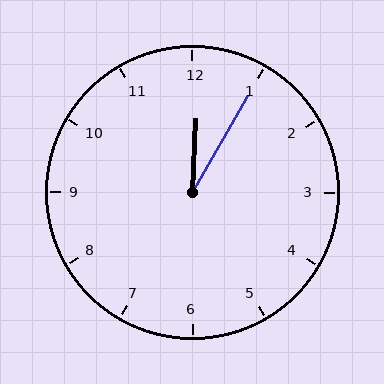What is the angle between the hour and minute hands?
Approximately 28 degrees.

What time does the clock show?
12:05.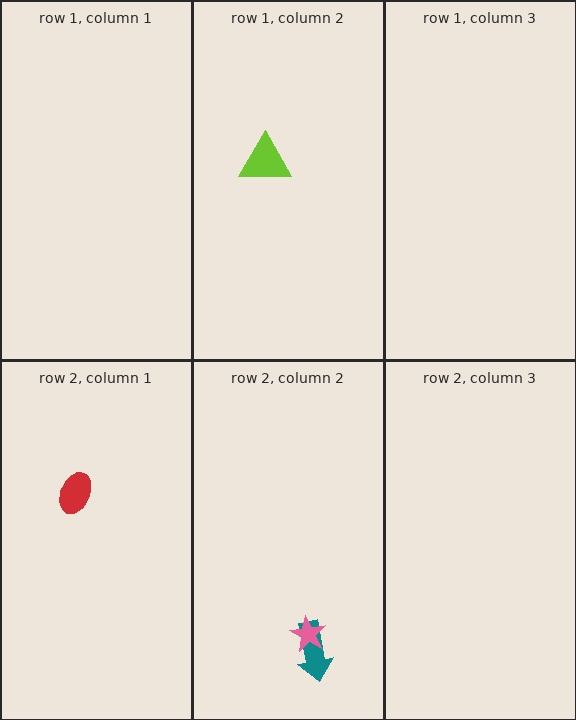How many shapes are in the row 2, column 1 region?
1.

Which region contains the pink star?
The row 2, column 2 region.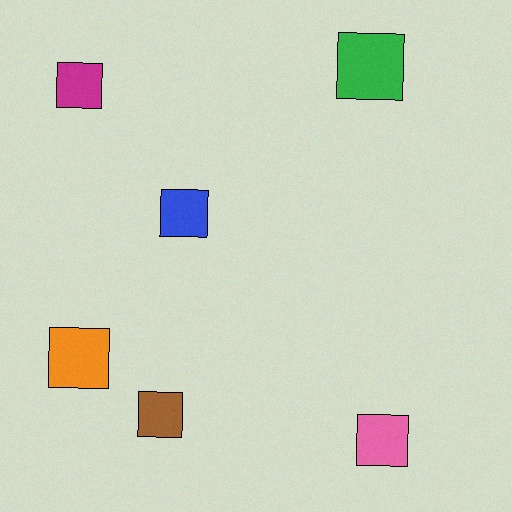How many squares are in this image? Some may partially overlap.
There are 6 squares.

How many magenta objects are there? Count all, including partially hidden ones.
There is 1 magenta object.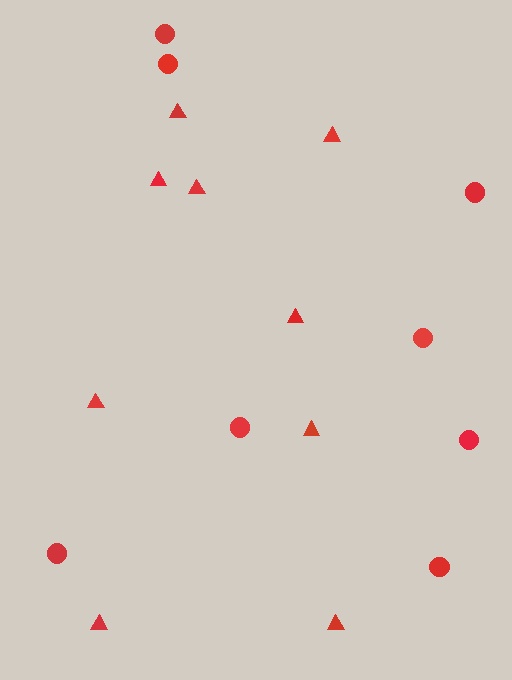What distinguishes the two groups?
There are 2 groups: one group of circles (8) and one group of triangles (9).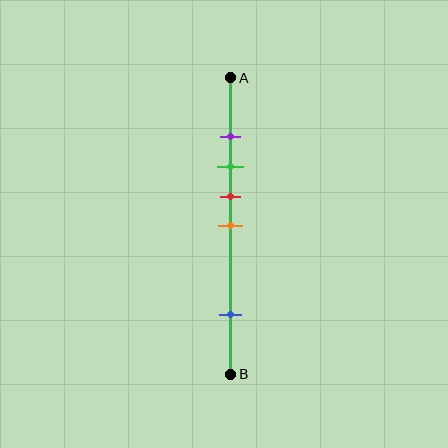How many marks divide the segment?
There are 5 marks dividing the segment.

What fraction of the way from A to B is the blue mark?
The blue mark is approximately 80% (0.8) of the way from A to B.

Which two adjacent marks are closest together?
The purple and green marks are the closest adjacent pair.